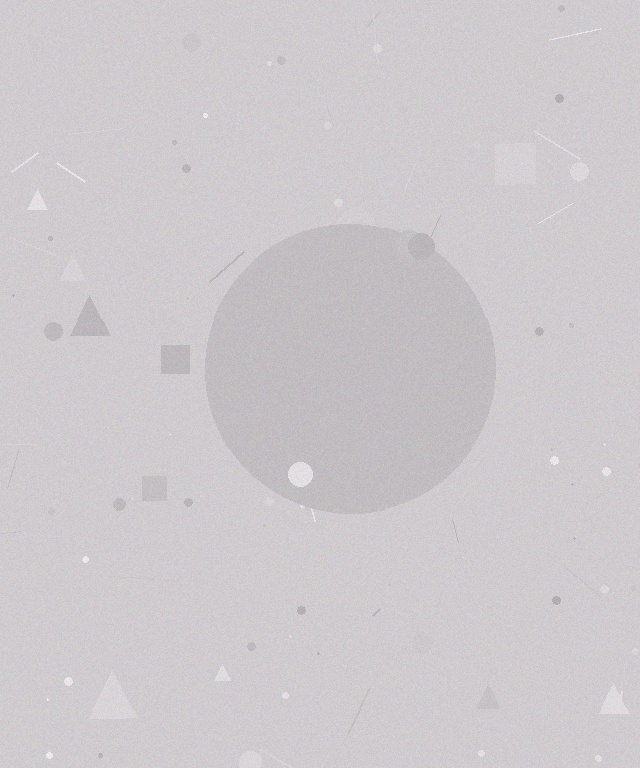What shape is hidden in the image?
A circle is hidden in the image.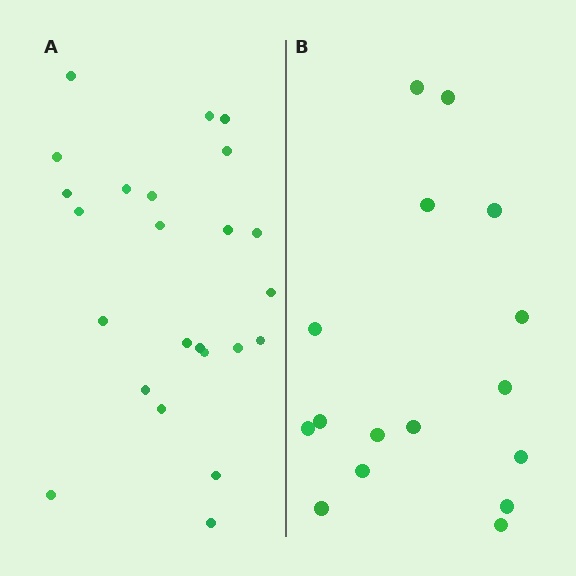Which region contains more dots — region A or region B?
Region A (the left region) has more dots.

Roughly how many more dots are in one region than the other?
Region A has roughly 8 or so more dots than region B.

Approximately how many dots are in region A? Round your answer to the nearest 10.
About 20 dots. (The exact count is 24, which rounds to 20.)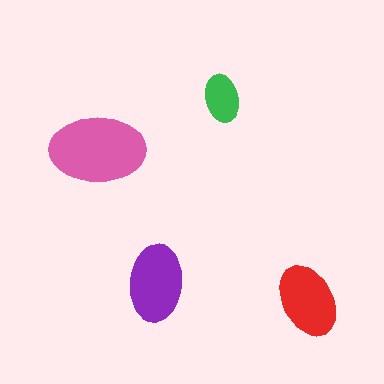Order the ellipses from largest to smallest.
the pink one, the purple one, the red one, the green one.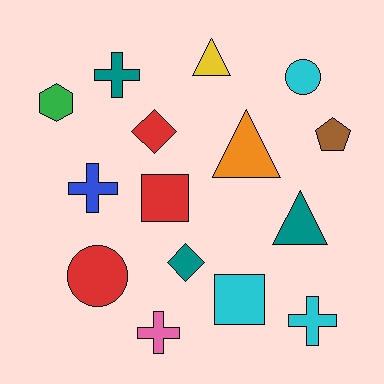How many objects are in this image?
There are 15 objects.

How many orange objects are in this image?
There is 1 orange object.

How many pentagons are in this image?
There is 1 pentagon.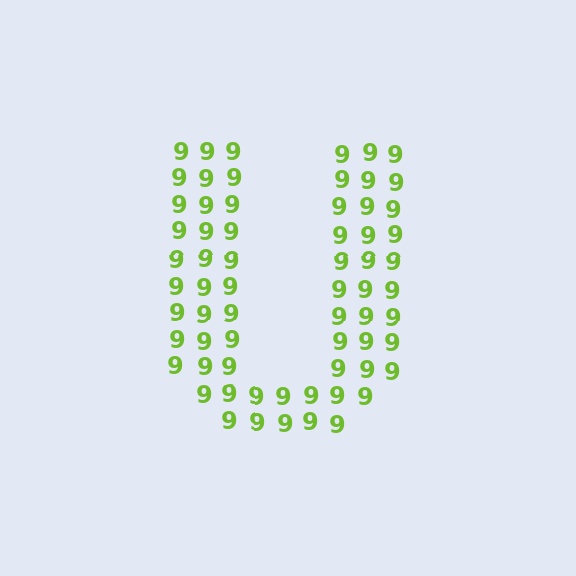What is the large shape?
The large shape is the letter U.